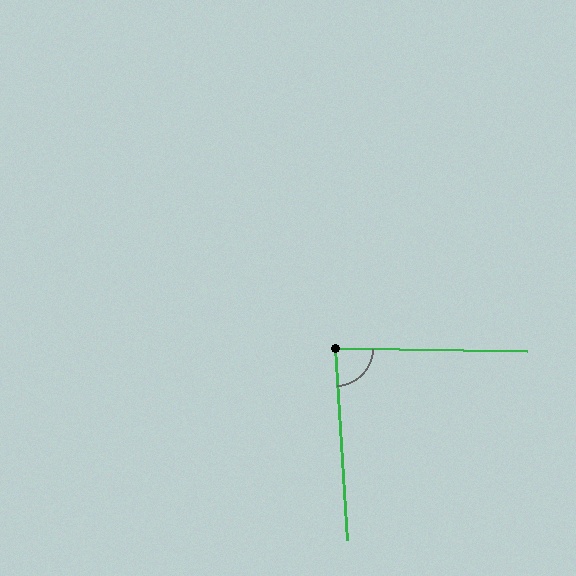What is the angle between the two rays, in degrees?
Approximately 86 degrees.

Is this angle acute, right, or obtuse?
It is approximately a right angle.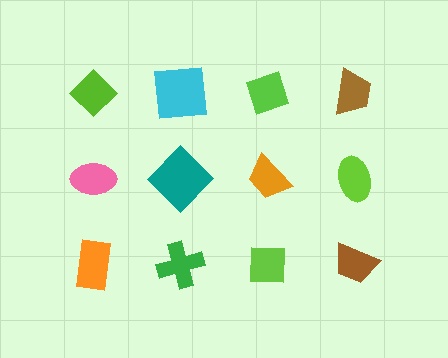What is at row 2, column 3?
An orange trapezoid.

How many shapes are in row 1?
4 shapes.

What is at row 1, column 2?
A cyan square.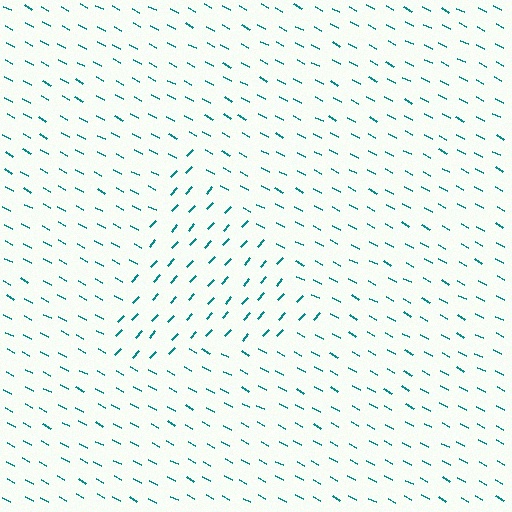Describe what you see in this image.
The image is filled with small teal line segments. A triangle region in the image has lines oriented differently from the surrounding lines, creating a visible texture boundary.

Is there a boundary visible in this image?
Yes, there is a texture boundary formed by a change in line orientation.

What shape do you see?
I see a triangle.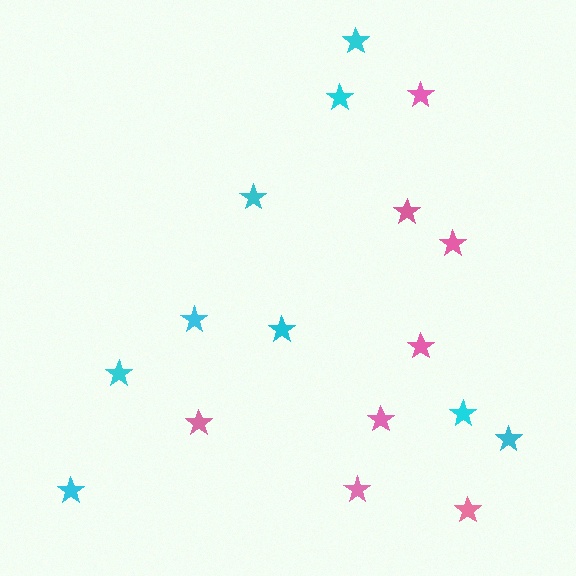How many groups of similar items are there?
There are 2 groups: one group of pink stars (8) and one group of cyan stars (9).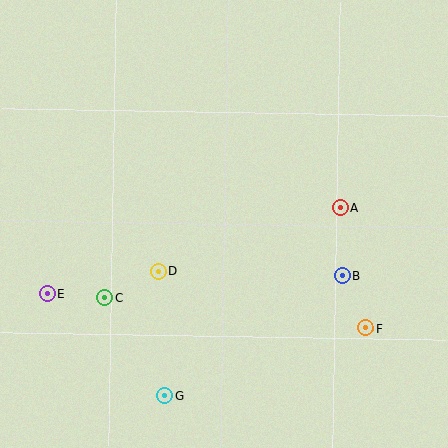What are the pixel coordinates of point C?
Point C is at (105, 298).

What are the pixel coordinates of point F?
Point F is at (366, 328).